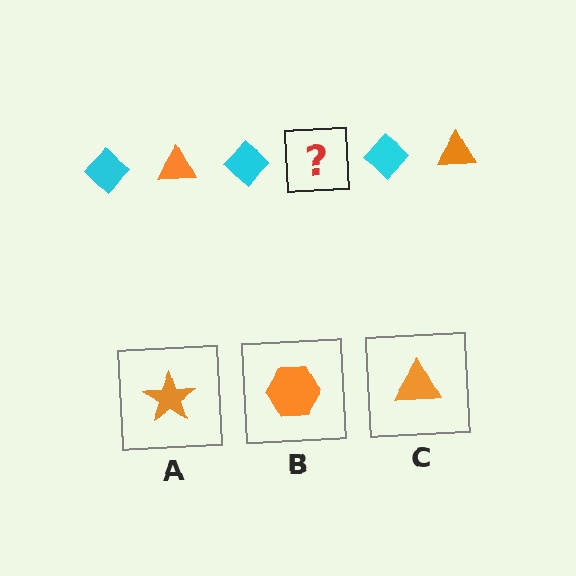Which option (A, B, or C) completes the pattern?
C.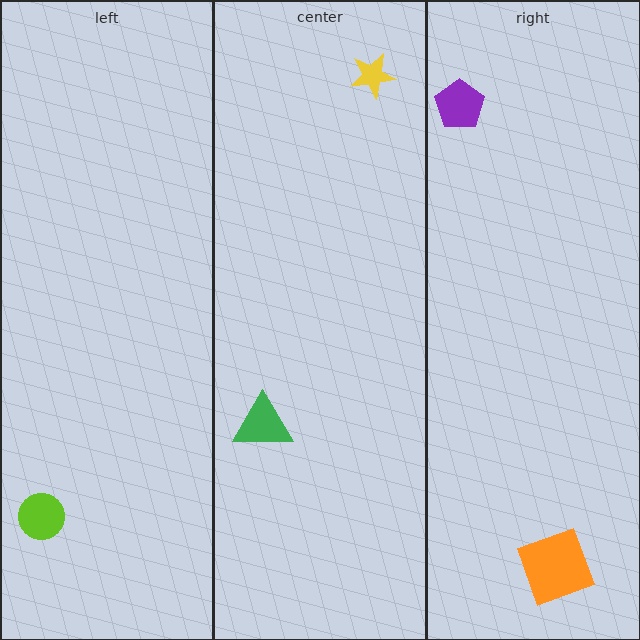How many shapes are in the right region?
2.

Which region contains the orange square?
The right region.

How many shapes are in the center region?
2.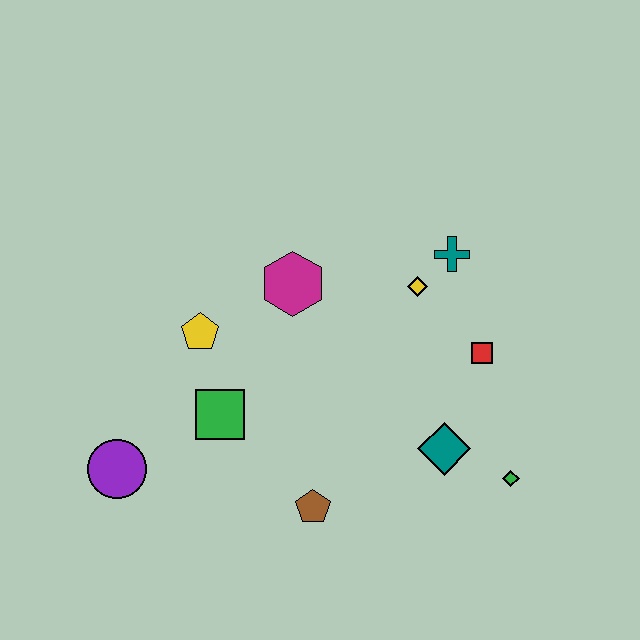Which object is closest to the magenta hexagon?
The yellow pentagon is closest to the magenta hexagon.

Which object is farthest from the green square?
The green diamond is farthest from the green square.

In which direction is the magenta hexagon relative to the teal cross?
The magenta hexagon is to the left of the teal cross.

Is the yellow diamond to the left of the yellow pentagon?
No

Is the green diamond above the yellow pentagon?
No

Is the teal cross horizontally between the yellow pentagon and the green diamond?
Yes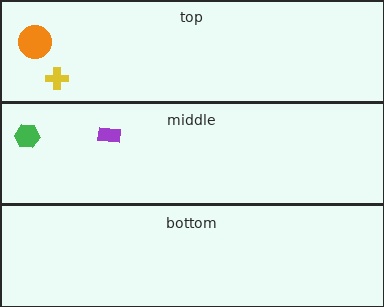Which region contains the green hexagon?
The middle region.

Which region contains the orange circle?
The top region.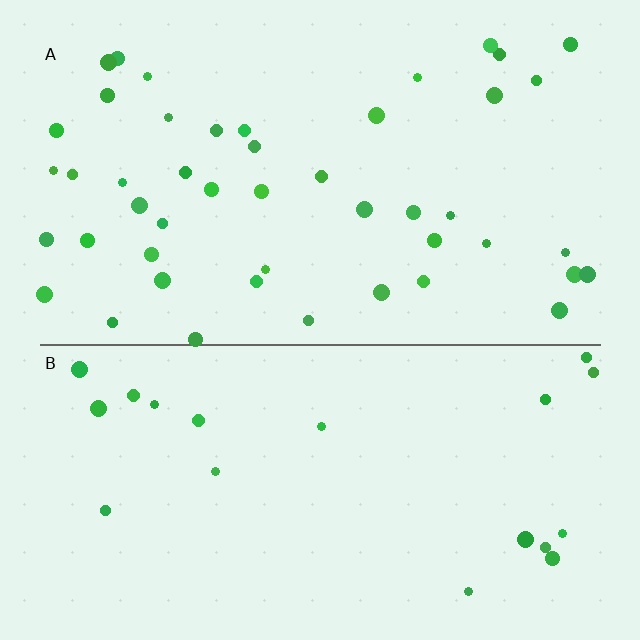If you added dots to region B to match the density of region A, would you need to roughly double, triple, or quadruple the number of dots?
Approximately double.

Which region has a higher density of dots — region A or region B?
A (the top).